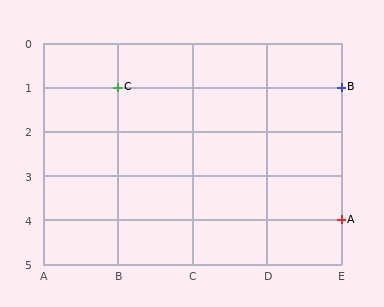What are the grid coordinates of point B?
Point B is at grid coordinates (E, 1).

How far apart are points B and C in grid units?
Points B and C are 3 columns apart.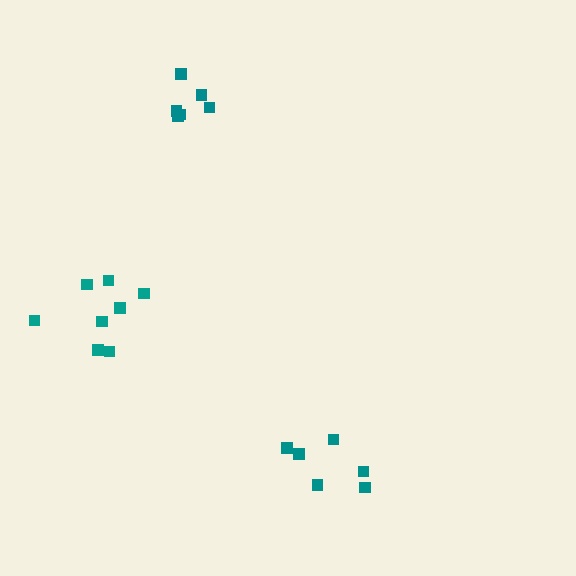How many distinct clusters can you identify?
There are 3 distinct clusters.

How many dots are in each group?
Group 1: 8 dots, Group 2: 6 dots, Group 3: 6 dots (20 total).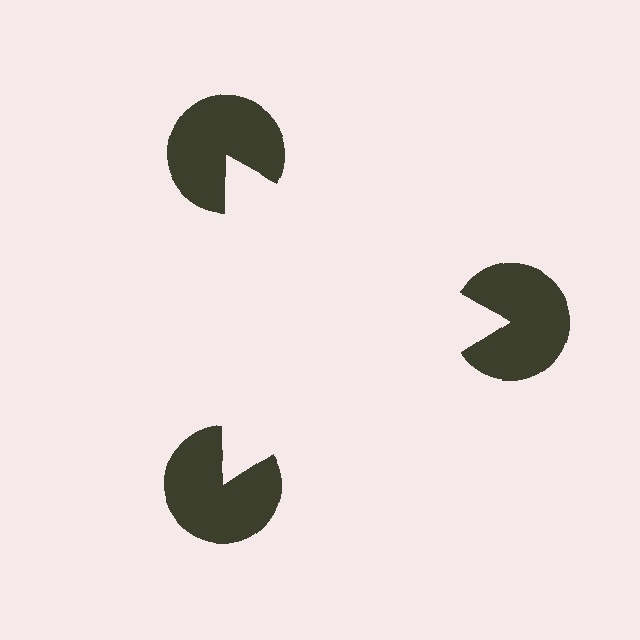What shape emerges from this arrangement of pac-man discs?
An illusory triangle — its edges are inferred from the aligned wedge cuts in the pac-man discs, not physically drawn.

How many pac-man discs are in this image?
There are 3 — one at each vertex of the illusory triangle.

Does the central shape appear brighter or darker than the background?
It typically appears slightly brighter than the background, even though no actual brightness change is drawn.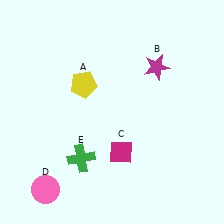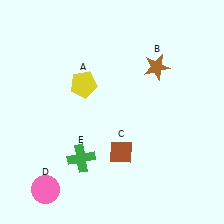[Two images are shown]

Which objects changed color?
B changed from magenta to brown. C changed from magenta to brown.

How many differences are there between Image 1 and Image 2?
There are 2 differences between the two images.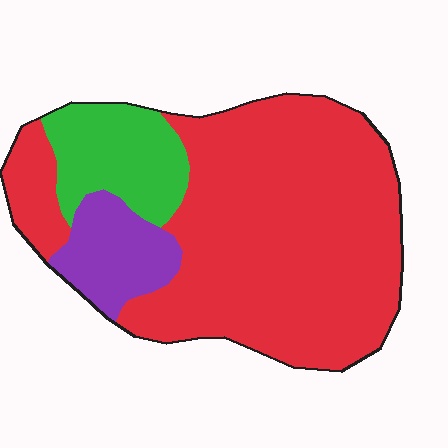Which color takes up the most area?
Red, at roughly 75%.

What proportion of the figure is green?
Green takes up about one sixth (1/6) of the figure.